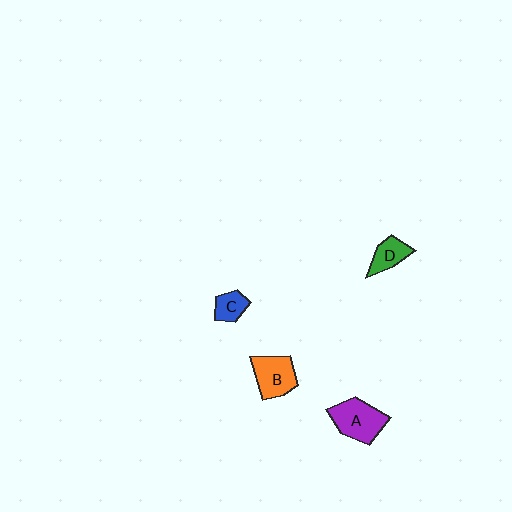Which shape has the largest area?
Shape A (purple).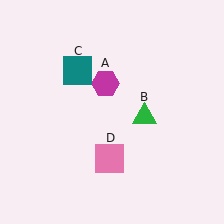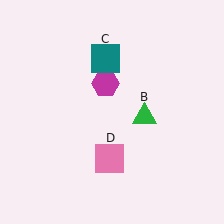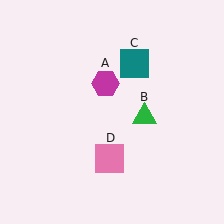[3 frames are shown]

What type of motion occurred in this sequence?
The teal square (object C) rotated clockwise around the center of the scene.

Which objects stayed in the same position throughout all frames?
Magenta hexagon (object A) and green triangle (object B) and pink square (object D) remained stationary.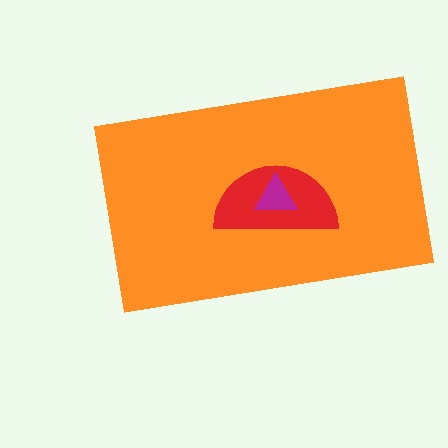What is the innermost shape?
The magenta triangle.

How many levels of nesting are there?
3.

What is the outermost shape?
The orange rectangle.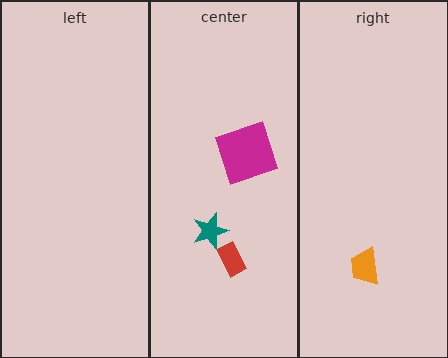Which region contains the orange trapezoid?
The right region.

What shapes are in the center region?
The red rectangle, the teal star, the magenta square.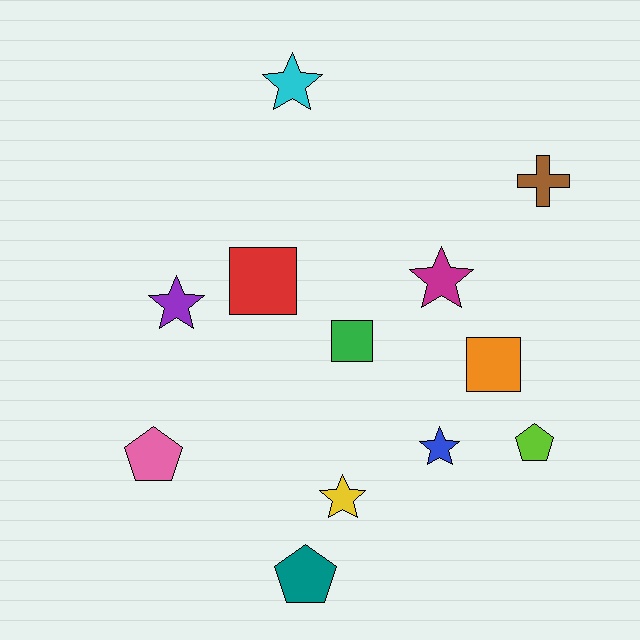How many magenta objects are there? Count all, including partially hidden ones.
There is 1 magenta object.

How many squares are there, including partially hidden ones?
There are 3 squares.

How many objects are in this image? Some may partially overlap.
There are 12 objects.